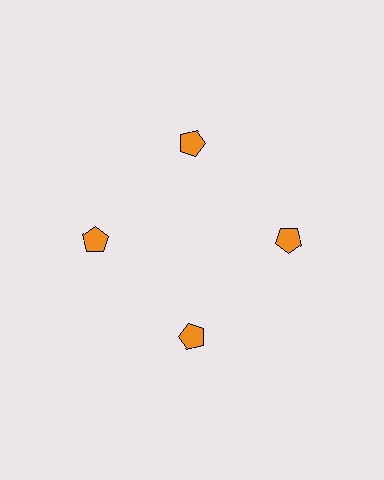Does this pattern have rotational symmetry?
Yes, this pattern has 4-fold rotational symmetry. It looks the same after rotating 90 degrees around the center.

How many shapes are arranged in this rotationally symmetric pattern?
There are 4 shapes, arranged in 4 groups of 1.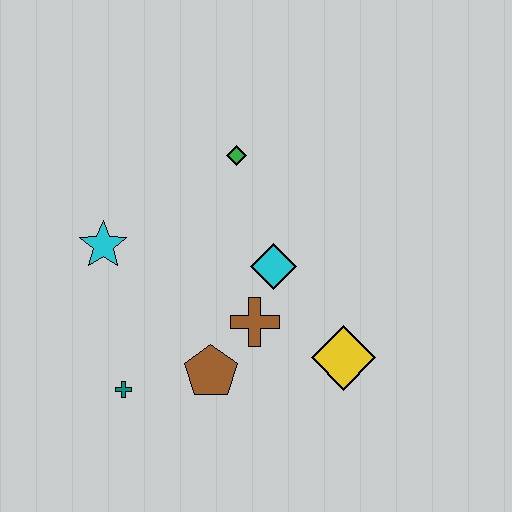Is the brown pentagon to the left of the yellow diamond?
Yes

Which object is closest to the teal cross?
The brown pentagon is closest to the teal cross.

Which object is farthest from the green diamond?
The teal cross is farthest from the green diamond.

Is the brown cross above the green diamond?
No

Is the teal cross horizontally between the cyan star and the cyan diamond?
Yes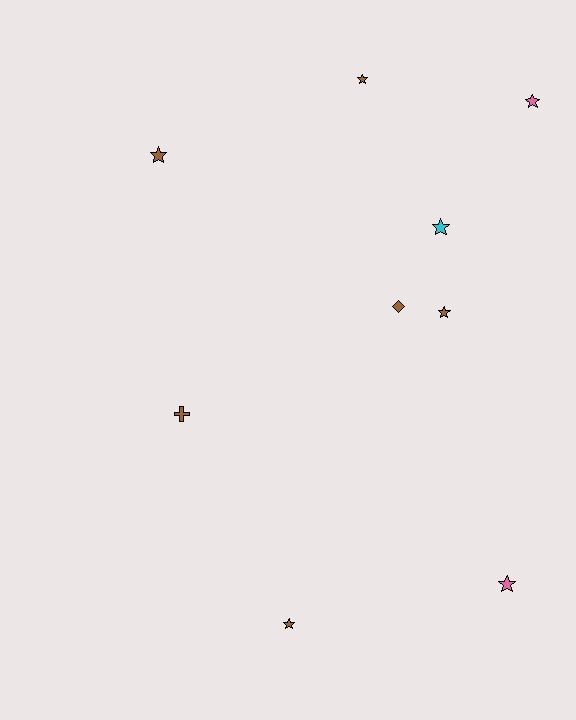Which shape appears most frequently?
Star, with 7 objects.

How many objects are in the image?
There are 9 objects.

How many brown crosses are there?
There is 1 brown cross.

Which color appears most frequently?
Brown, with 6 objects.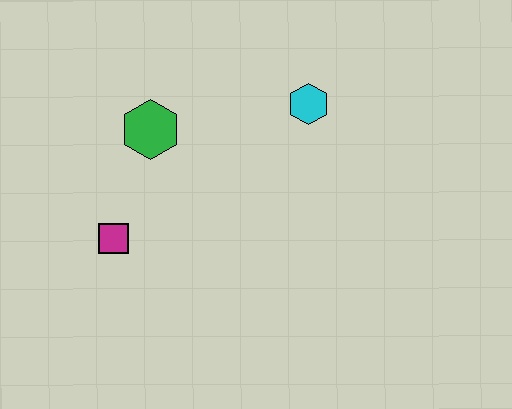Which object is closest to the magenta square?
The green hexagon is closest to the magenta square.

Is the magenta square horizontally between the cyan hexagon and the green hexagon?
No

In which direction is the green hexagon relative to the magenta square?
The green hexagon is above the magenta square.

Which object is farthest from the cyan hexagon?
The magenta square is farthest from the cyan hexagon.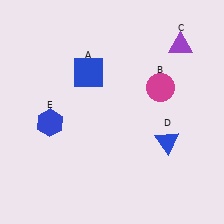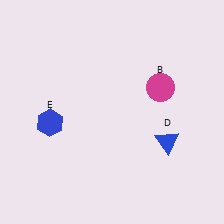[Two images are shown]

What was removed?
The blue square (A), the purple triangle (C) were removed in Image 2.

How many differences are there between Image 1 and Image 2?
There are 2 differences between the two images.